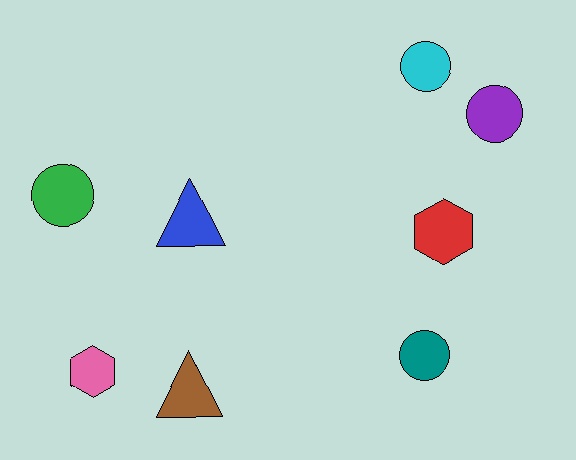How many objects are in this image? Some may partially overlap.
There are 8 objects.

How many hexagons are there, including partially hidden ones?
There are 2 hexagons.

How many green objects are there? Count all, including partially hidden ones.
There is 1 green object.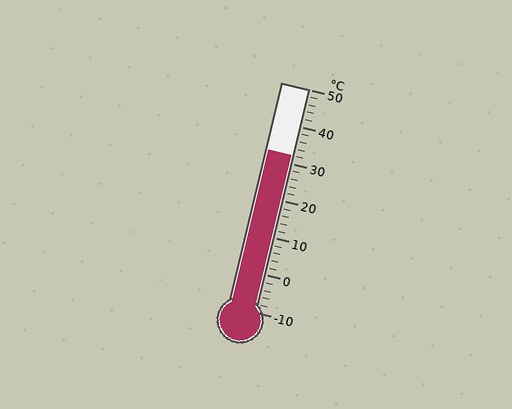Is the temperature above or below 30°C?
The temperature is above 30°C.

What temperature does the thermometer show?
The thermometer shows approximately 32°C.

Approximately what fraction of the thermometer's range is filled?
The thermometer is filled to approximately 70% of its range.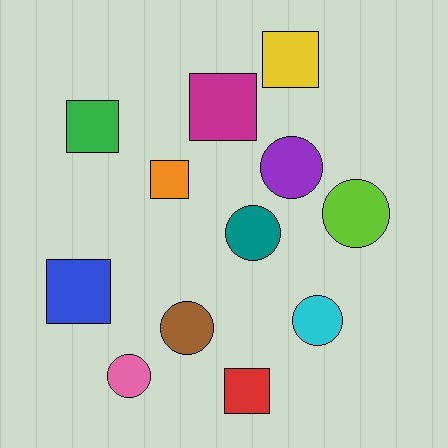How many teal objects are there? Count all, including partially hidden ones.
There is 1 teal object.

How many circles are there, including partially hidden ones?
There are 6 circles.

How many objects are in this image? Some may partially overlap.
There are 12 objects.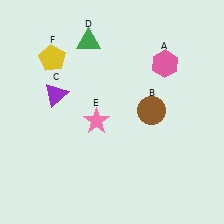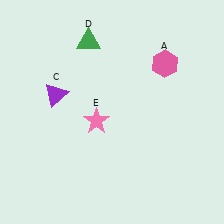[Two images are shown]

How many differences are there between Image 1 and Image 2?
There are 2 differences between the two images.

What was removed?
The brown circle (B), the yellow pentagon (F) were removed in Image 2.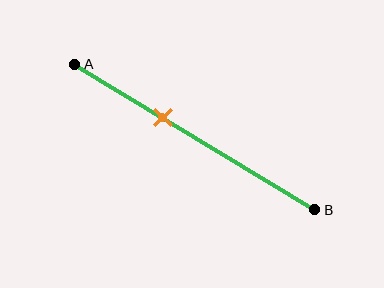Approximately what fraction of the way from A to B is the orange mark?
The orange mark is approximately 35% of the way from A to B.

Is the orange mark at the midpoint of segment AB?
No, the mark is at about 35% from A, not at the 50% midpoint.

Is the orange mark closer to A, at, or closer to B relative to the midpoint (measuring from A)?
The orange mark is closer to point A than the midpoint of segment AB.